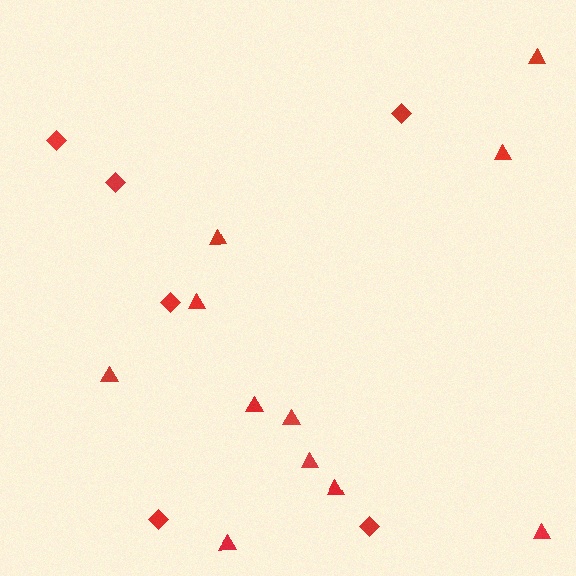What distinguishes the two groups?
There are 2 groups: one group of triangles (11) and one group of diamonds (6).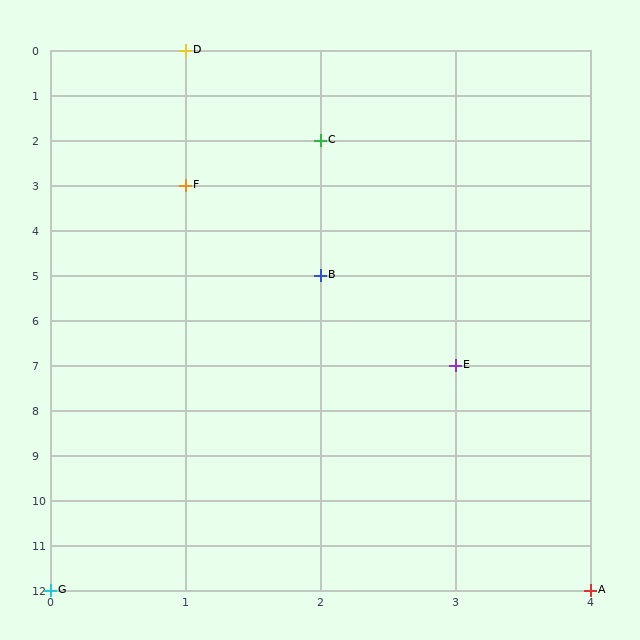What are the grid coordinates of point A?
Point A is at grid coordinates (4, 12).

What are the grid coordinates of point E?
Point E is at grid coordinates (3, 7).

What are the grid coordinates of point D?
Point D is at grid coordinates (1, 0).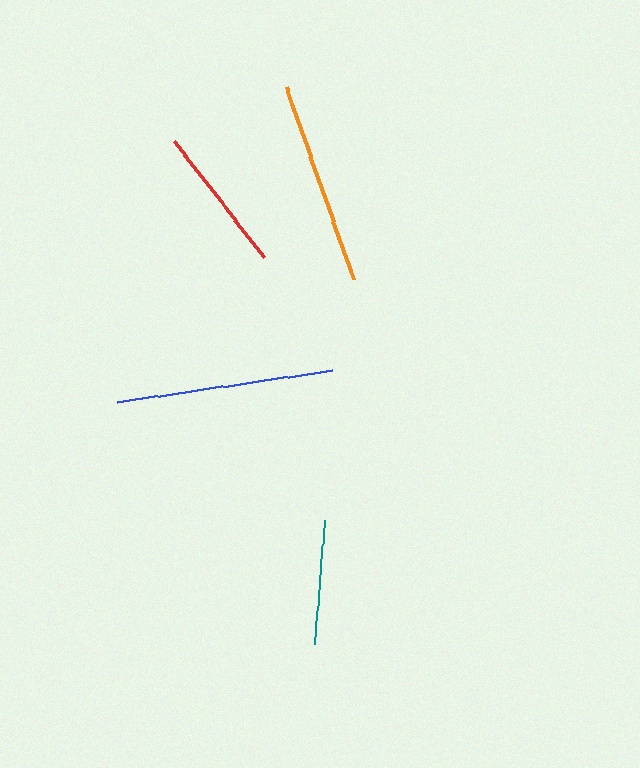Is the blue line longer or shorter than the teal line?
The blue line is longer than the teal line.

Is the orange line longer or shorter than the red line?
The orange line is longer than the red line.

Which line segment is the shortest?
The teal line is the shortest at approximately 124 pixels.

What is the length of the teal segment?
The teal segment is approximately 124 pixels long.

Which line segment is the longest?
The blue line is the longest at approximately 218 pixels.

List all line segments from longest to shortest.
From longest to shortest: blue, orange, red, teal.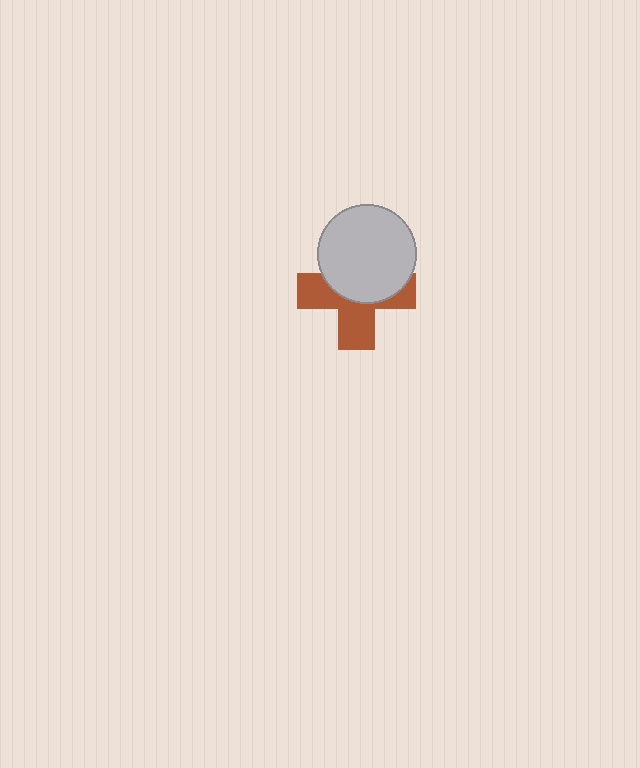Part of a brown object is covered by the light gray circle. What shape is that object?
It is a cross.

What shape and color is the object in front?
The object in front is a light gray circle.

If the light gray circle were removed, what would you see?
You would see the complete brown cross.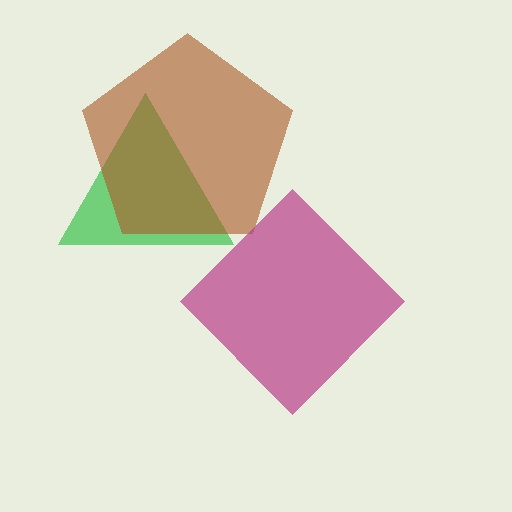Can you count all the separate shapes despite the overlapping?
Yes, there are 3 separate shapes.